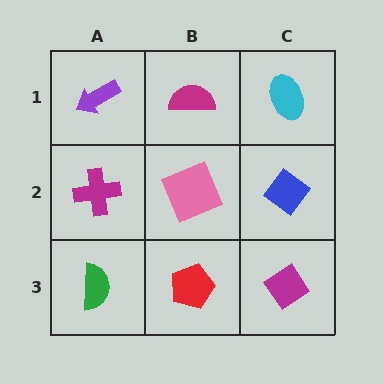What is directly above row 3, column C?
A blue diamond.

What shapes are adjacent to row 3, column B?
A pink square (row 2, column B), a green semicircle (row 3, column A), a magenta diamond (row 3, column C).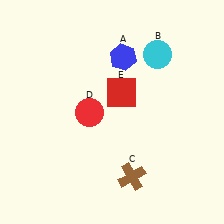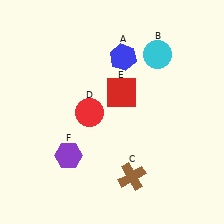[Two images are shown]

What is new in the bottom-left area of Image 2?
A purple hexagon (F) was added in the bottom-left area of Image 2.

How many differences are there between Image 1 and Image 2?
There is 1 difference between the two images.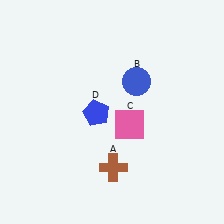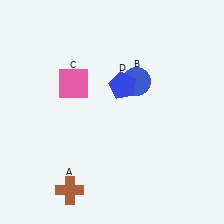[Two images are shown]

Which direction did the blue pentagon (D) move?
The blue pentagon (D) moved up.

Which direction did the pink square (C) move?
The pink square (C) moved left.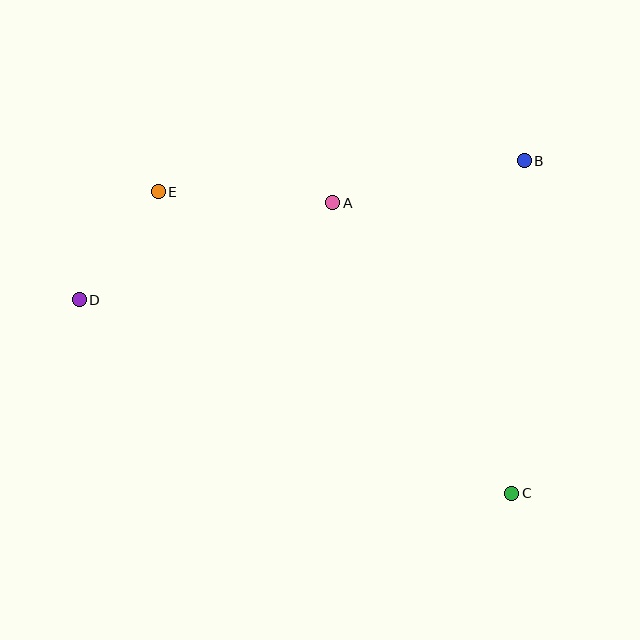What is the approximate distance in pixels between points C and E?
The distance between C and E is approximately 465 pixels.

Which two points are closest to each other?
Points D and E are closest to each other.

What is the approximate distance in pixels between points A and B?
The distance between A and B is approximately 196 pixels.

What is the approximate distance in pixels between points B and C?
The distance between B and C is approximately 333 pixels.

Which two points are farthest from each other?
Points C and D are farthest from each other.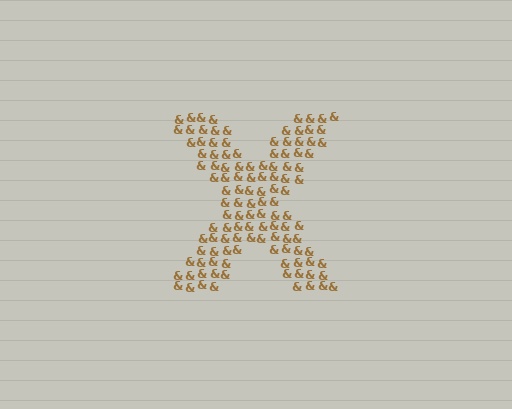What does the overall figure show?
The overall figure shows the letter X.